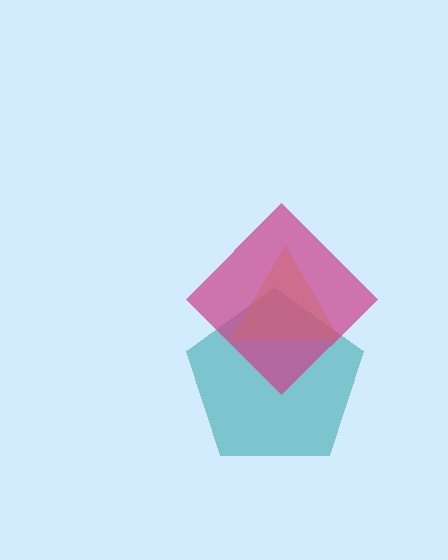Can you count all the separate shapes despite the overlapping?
Yes, there are 3 separate shapes.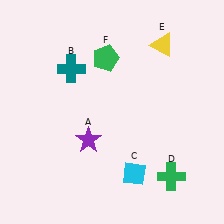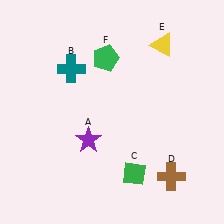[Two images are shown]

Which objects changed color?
C changed from cyan to green. D changed from green to brown.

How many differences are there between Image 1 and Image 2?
There are 2 differences between the two images.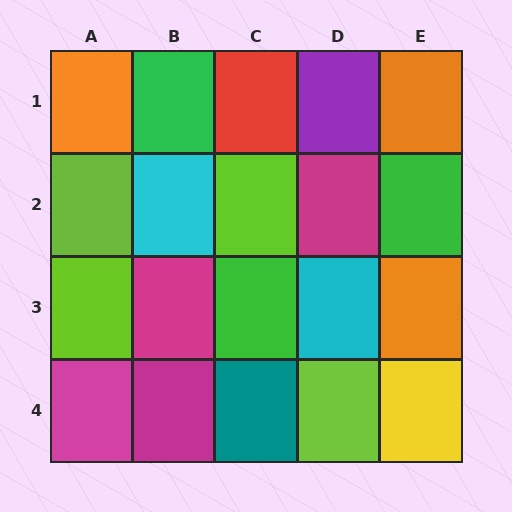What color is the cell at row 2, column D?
Magenta.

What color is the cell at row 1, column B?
Green.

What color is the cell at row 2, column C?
Lime.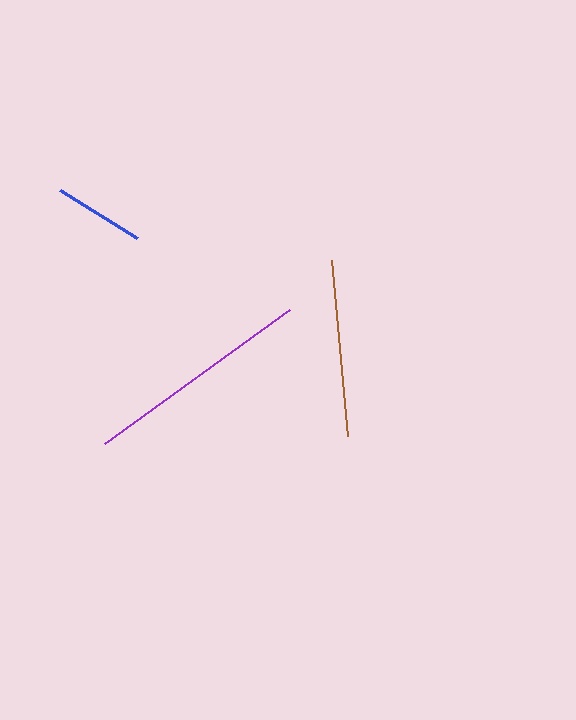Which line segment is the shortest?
The blue line is the shortest at approximately 90 pixels.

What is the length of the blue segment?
The blue segment is approximately 90 pixels long.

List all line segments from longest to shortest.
From longest to shortest: purple, brown, blue.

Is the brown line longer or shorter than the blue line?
The brown line is longer than the blue line.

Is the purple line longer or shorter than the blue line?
The purple line is longer than the blue line.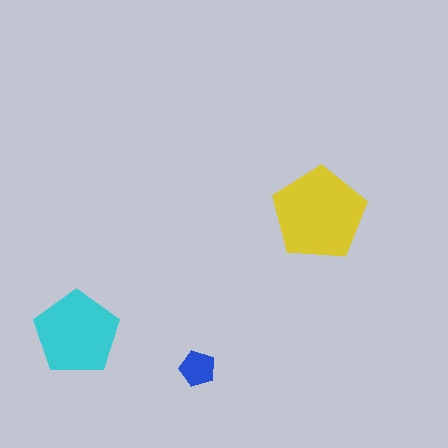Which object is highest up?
The yellow pentagon is topmost.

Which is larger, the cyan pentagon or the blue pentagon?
The cyan one.